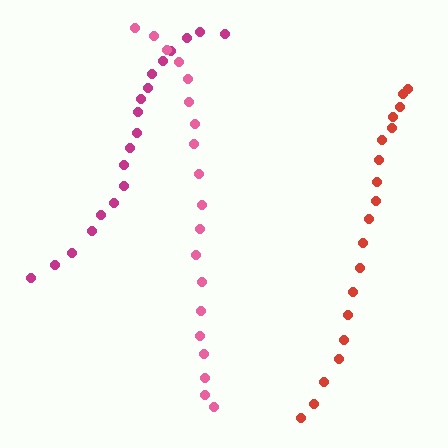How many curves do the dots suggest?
There are 3 distinct paths.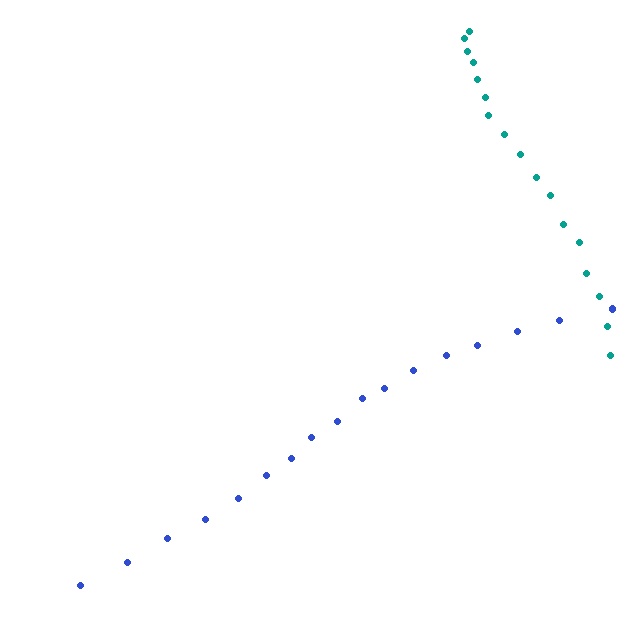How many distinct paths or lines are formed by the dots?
There are 2 distinct paths.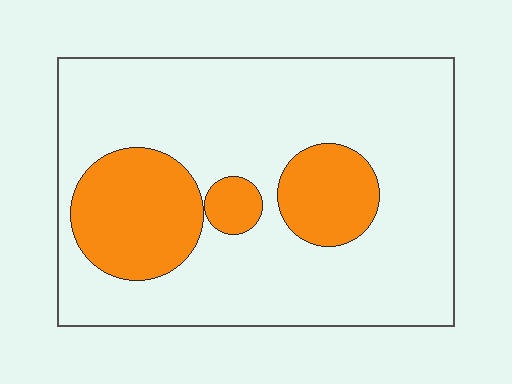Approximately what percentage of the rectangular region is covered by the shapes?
Approximately 25%.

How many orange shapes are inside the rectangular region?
3.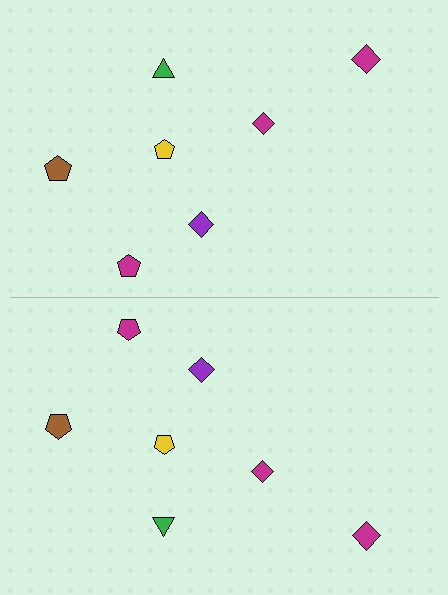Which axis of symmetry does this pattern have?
The pattern has a horizontal axis of symmetry running through the center of the image.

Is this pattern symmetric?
Yes, this pattern has bilateral (reflection) symmetry.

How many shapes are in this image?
There are 14 shapes in this image.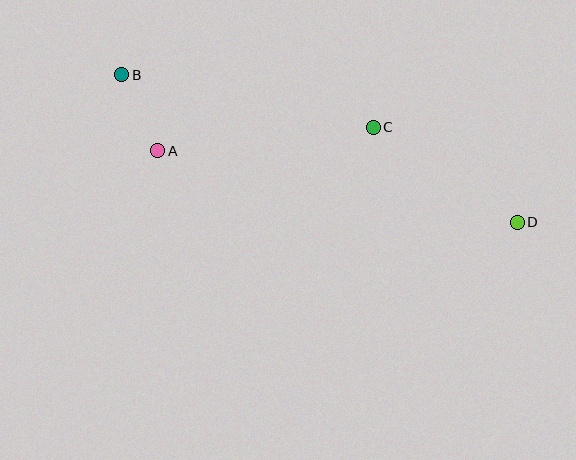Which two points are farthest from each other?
Points B and D are farthest from each other.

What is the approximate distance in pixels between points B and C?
The distance between B and C is approximately 257 pixels.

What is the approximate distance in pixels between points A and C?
The distance between A and C is approximately 217 pixels.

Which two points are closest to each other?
Points A and B are closest to each other.